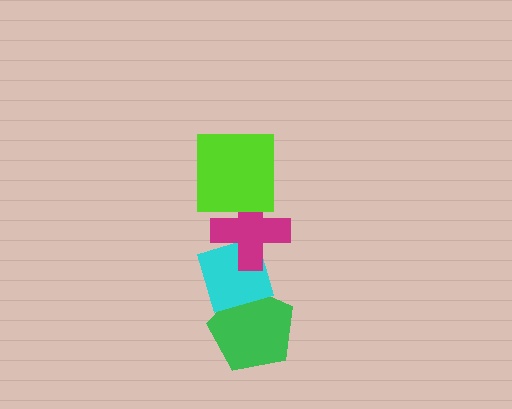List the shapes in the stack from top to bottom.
From top to bottom: the lime square, the magenta cross, the cyan diamond, the green pentagon.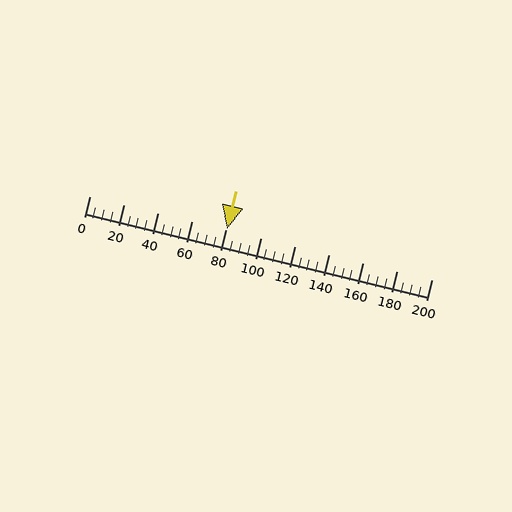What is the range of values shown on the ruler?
The ruler shows values from 0 to 200.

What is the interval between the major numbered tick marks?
The major tick marks are spaced 20 units apart.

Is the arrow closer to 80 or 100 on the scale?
The arrow is closer to 80.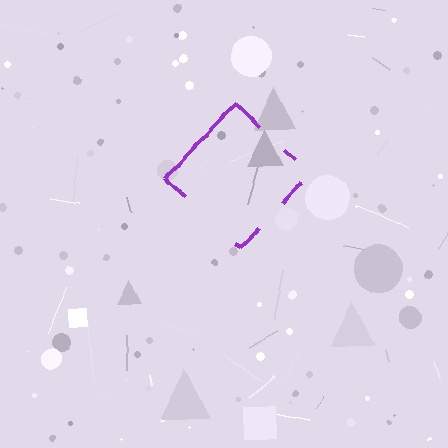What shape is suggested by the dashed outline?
The dashed outline suggests a diamond.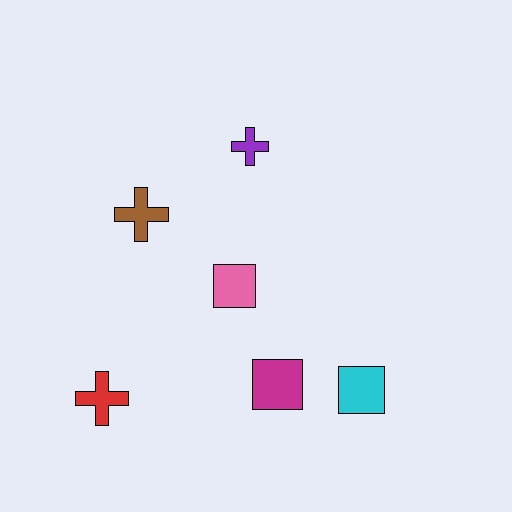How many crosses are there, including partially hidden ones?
There are 3 crosses.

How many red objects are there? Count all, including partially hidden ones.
There is 1 red object.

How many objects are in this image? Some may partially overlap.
There are 6 objects.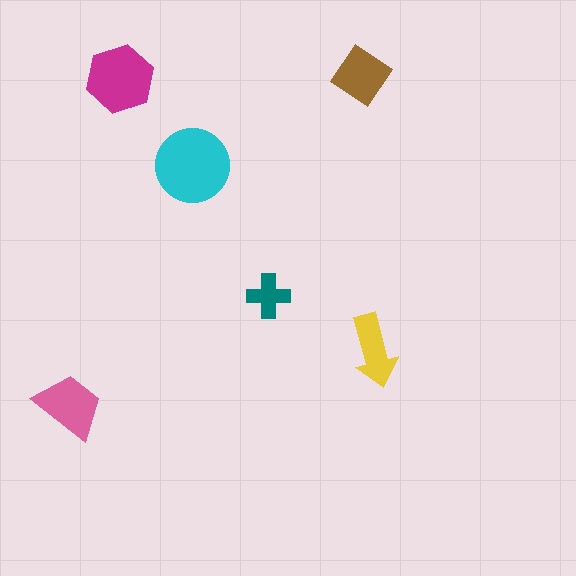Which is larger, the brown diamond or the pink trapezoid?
The pink trapezoid.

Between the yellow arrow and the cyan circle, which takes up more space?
The cyan circle.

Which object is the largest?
The cyan circle.